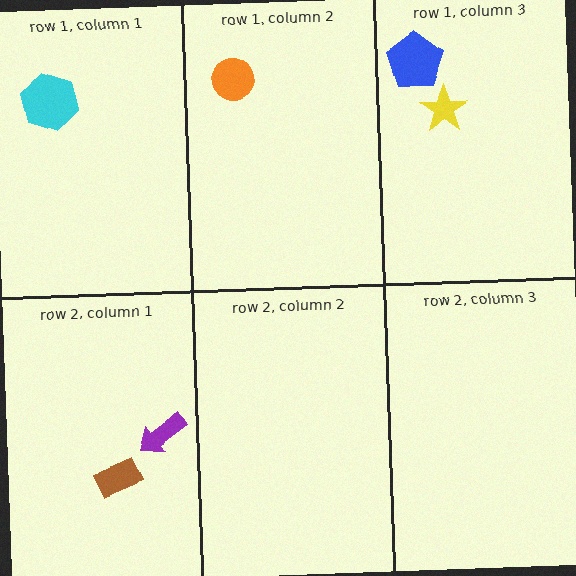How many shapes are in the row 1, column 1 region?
1.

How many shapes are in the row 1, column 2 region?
1.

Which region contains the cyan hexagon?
The row 1, column 1 region.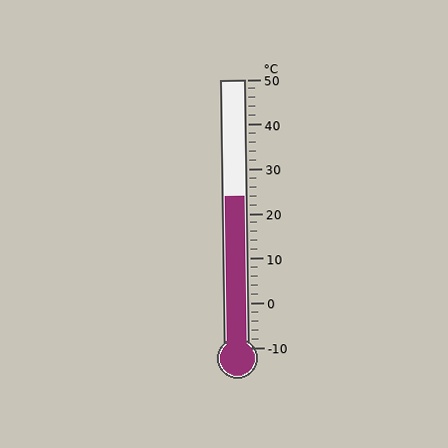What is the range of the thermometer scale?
The thermometer scale ranges from -10°C to 50°C.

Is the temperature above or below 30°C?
The temperature is below 30°C.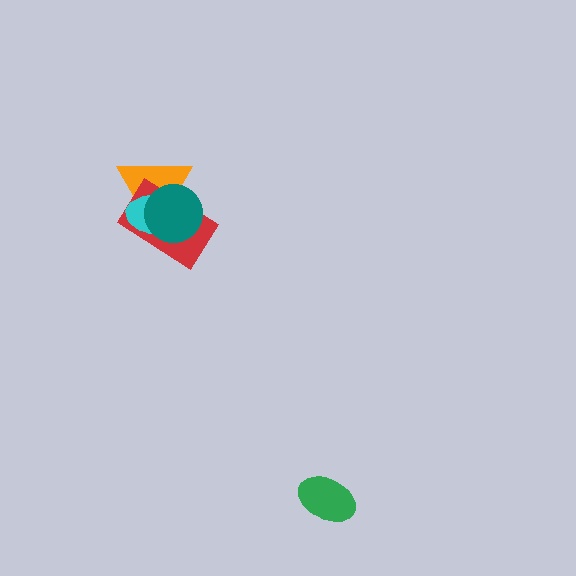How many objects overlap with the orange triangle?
3 objects overlap with the orange triangle.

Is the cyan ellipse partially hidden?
Yes, it is partially covered by another shape.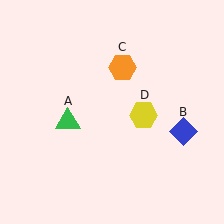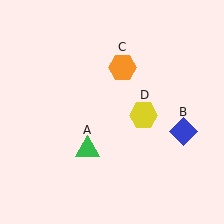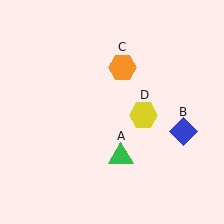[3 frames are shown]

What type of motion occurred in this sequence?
The green triangle (object A) rotated counterclockwise around the center of the scene.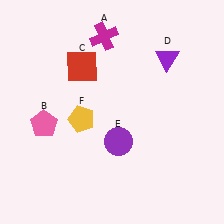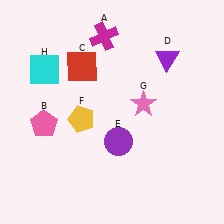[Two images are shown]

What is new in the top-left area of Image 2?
A cyan square (H) was added in the top-left area of Image 2.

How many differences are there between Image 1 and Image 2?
There are 2 differences between the two images.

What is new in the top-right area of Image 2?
A pink star (G) was added in the top-right area of Image 2.